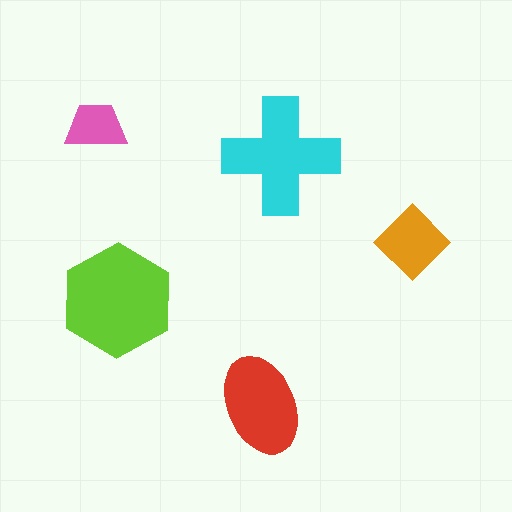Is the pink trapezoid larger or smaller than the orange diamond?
Smaller.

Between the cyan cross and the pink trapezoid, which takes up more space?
The cyan cross.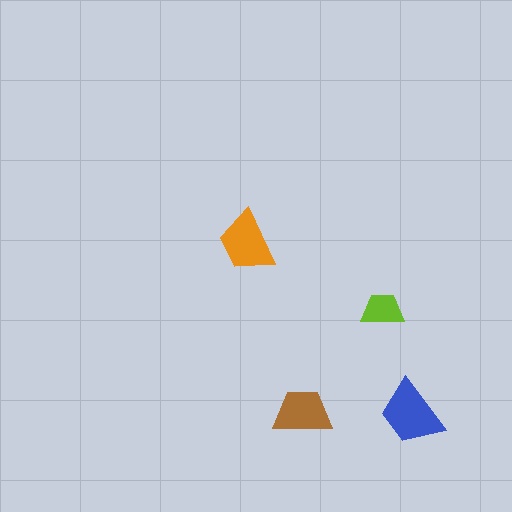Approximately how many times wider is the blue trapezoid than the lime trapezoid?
About 1.5 times wider.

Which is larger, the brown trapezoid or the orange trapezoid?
The orange one.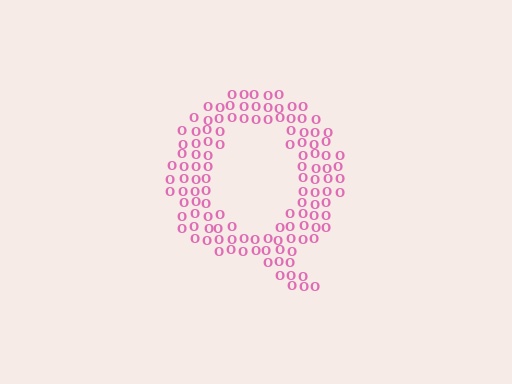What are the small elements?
The small elements are letter O's.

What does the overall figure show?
The overall figure shows the letter Q.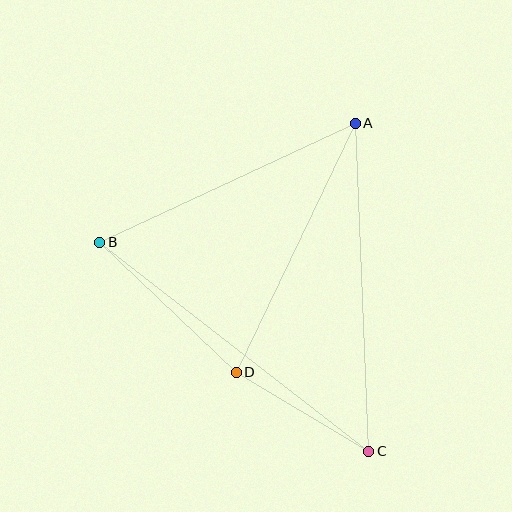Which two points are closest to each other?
Points C and D are closest to each other.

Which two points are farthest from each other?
Points B and C are farthest from each other.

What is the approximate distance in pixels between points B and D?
The distance between B and D is approximately 189 pixels.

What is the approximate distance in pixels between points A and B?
The distance between A and B is approximately 282 pixels.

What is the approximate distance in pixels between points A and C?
The distance between A and C is approximately 328 pixels.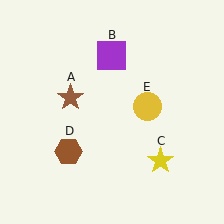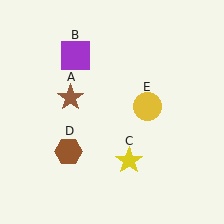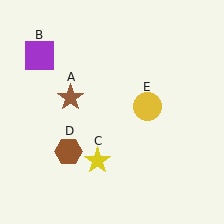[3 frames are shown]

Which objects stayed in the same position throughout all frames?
Brown star (object A) and brown hexagon (object D) and yellow circle (object E) remained stationary.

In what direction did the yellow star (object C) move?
The yellow star (object C) moved left.